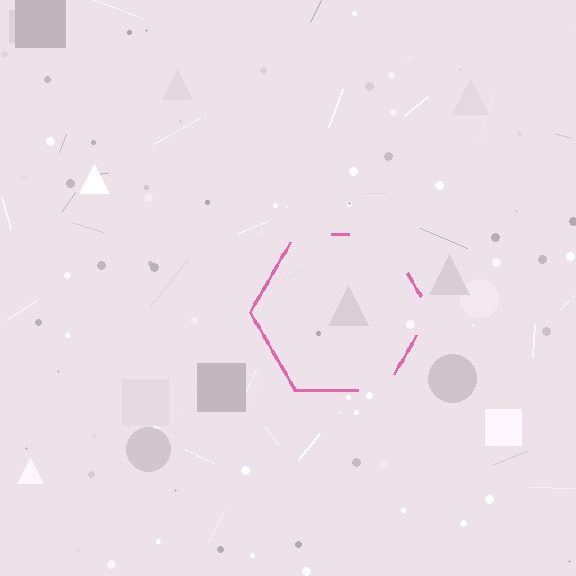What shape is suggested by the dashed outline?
The dashed outline suggests a hexagon.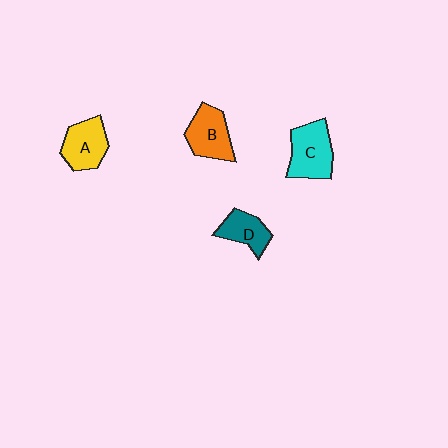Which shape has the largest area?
Shape C (cyan).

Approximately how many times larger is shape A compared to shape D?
Approximately 1.3 times.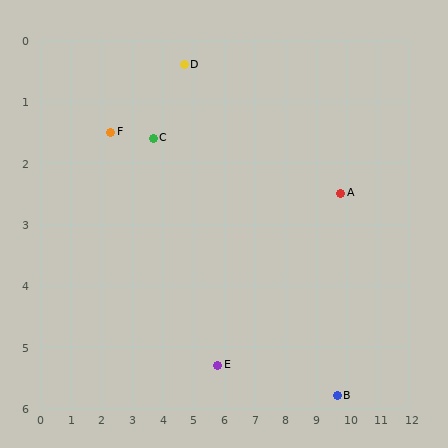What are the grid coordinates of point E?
Point E is at approximately (5.8, 5.3).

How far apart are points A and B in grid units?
Points A and B are about 3.3 grid units apart.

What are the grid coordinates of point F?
Point F is at approximately (2.3, 1.5).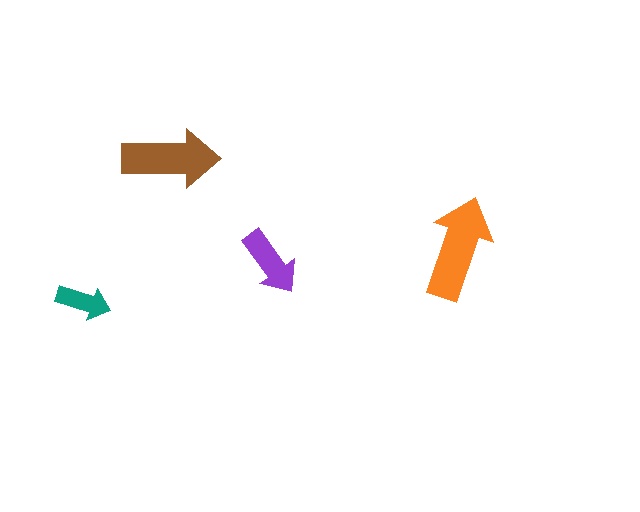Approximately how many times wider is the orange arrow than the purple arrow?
About 1.5 times wider.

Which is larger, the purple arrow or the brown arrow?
The brown one.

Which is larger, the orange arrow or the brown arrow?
The orange one.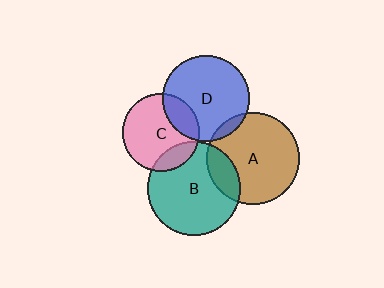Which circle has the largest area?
Circle B (teal).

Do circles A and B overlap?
Yes.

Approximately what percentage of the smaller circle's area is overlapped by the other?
Approximately 20%.